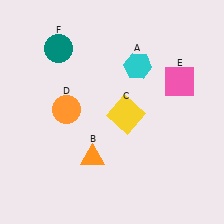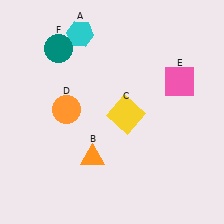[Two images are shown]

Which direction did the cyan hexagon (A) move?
The cyan hexagon (A) moved left.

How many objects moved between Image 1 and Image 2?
1 object moved between the two images.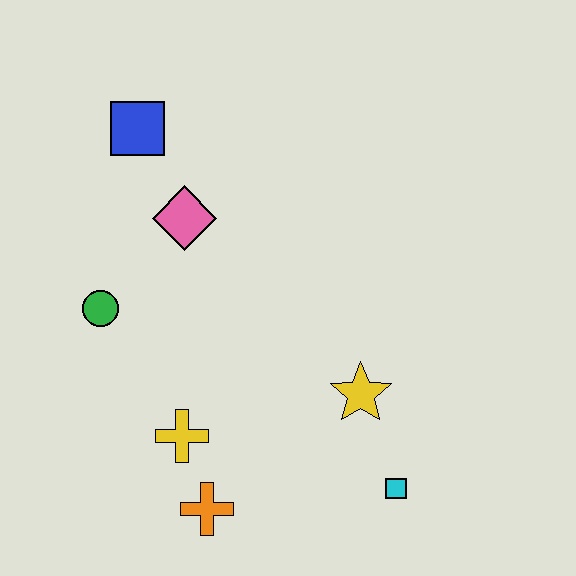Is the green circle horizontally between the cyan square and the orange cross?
No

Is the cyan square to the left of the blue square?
No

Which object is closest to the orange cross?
The yellow cross is closest to the orange cross.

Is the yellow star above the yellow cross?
Yes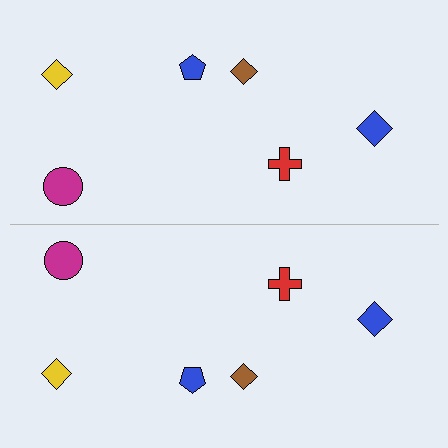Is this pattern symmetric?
Yes, this pattern has bilateral (reflection) symmetry.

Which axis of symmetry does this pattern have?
The pattern has a horizontal axis of symmetry running through the center of the image.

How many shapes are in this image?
There are 12 shapes in this image.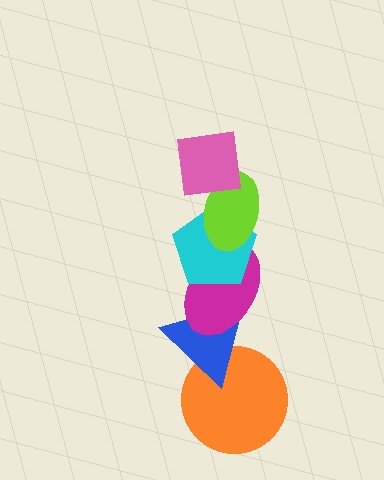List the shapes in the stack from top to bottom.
From top to bottom: the pink square, the lime ellipse, the cyan pentagon, the magenta ellipse, the blue triangle, the orange circle.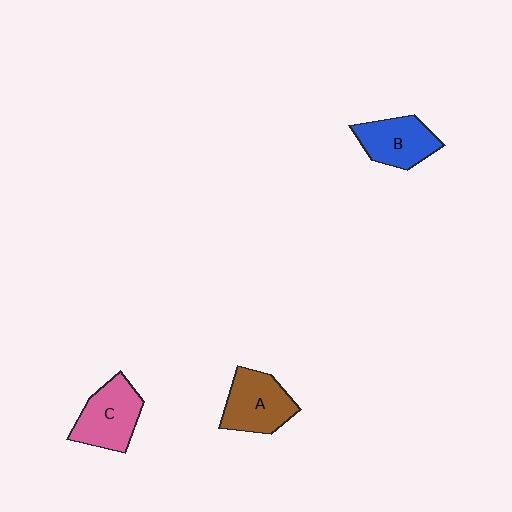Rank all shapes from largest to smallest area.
From largest to smallest: C (pink), A (brown), B (blue).